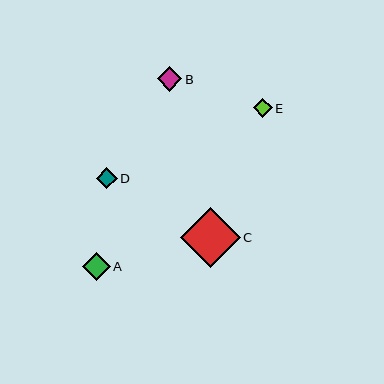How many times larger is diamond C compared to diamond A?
Diamond C is approximately 2.2 times the size of diamond A.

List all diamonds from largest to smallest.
From largest to smallest: C, A, B, D, E.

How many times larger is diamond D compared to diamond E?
Diamond D is approximately 1.1 times the size of diamond E.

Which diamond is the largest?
Diamond C is the largest with a size of approximately 60 pixels.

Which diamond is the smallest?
Diamond E is the smallest with a size of approximately 19 pixels.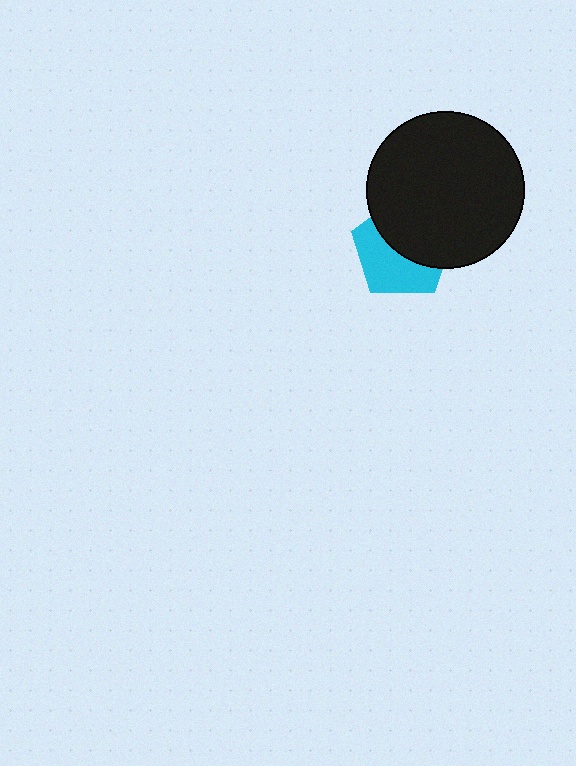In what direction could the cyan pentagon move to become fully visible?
The cyan pentagon could move toward the lower-left. That would shift it out from behind the black circle entirely.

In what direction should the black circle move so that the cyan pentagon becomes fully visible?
The black circle should move toward the upper-right. That is the shortest direction to clear the overlap and leave the cyan pentagon fully visible.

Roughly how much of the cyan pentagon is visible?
About half of it is visible (roughly 49%).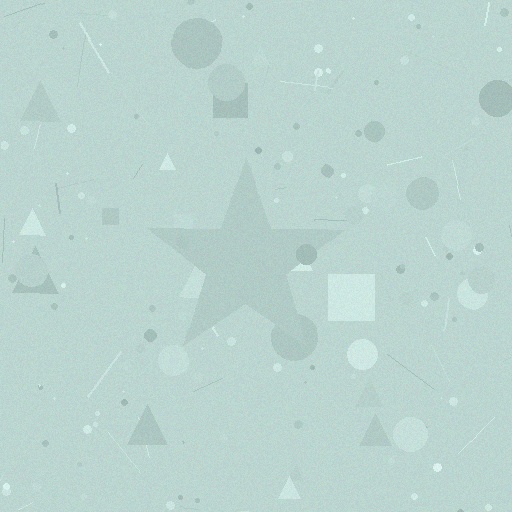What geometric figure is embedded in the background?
A star is embedded in the background.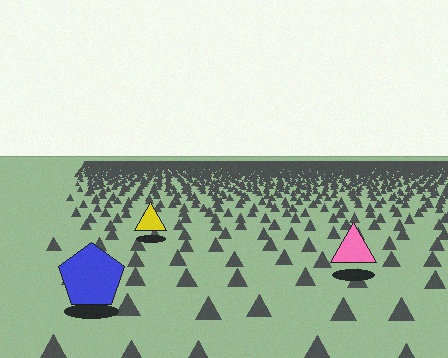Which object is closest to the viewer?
The blue pentagon is closest. The texture marks near it are larger and more spread out.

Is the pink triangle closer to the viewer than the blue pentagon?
No. The blue pentagon is closer — you can tell from the texture gradient: the ground texture is coarser near it.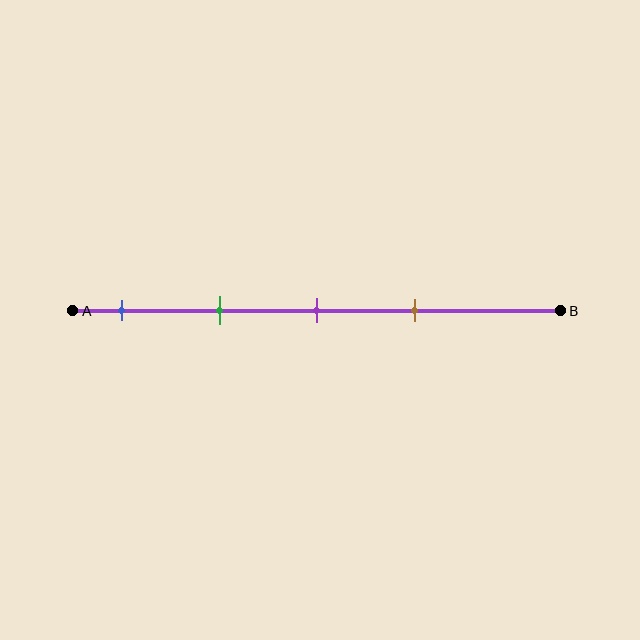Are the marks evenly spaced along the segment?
Yes, the marks are approximately evenly spaced.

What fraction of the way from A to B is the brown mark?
The brown mark is approximately 70% (0.7) of the way from A to B.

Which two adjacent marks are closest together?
The purple and brown marks are the closest adjacent pair.